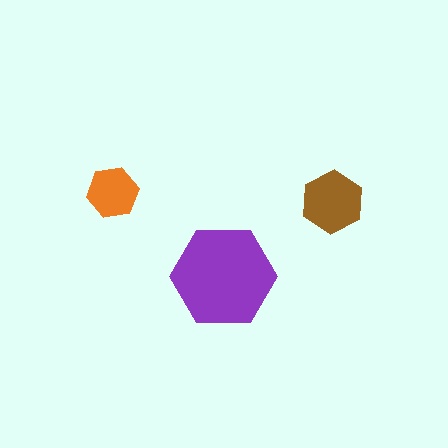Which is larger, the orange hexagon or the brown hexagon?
The brown one.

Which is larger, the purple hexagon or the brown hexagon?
The purple one.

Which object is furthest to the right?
The brown hexagon is rightmost.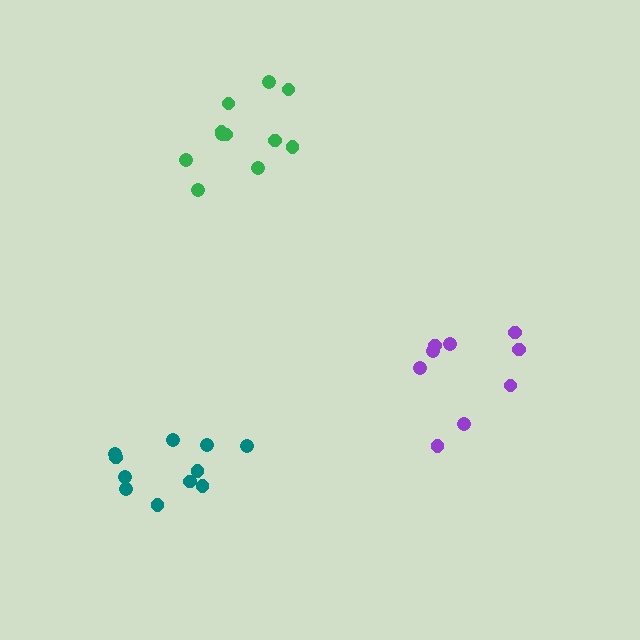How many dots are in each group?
Group 1: 11 dots, Group 2: 9 dots, Group 3: 11 dots (31 total).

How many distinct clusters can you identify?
There are 3 distinct clusters.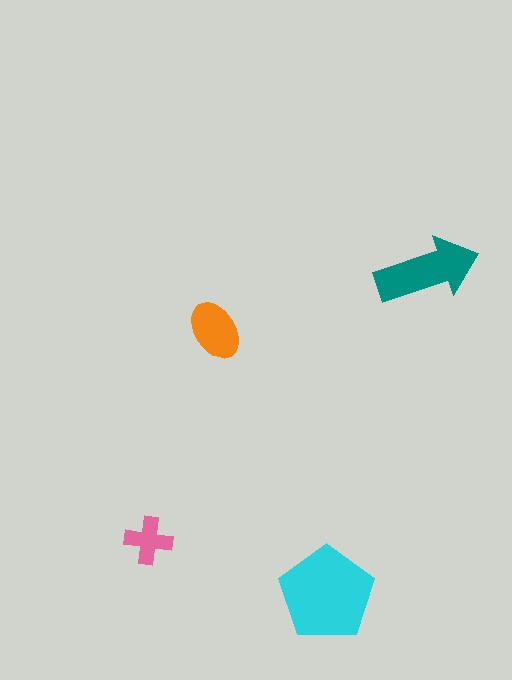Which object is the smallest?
The pink cross.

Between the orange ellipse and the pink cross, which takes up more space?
The orange ellipse.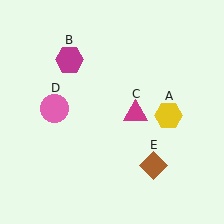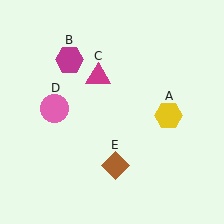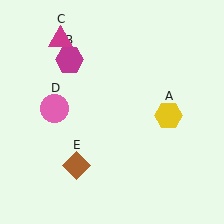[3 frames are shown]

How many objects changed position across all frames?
2 objects changed position: magenta triangle (object C), brown diamond (object E).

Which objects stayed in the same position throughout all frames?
Yellow hexagon (object A) and magenta hexagon (object B) and pink circle (object D) remained stationary.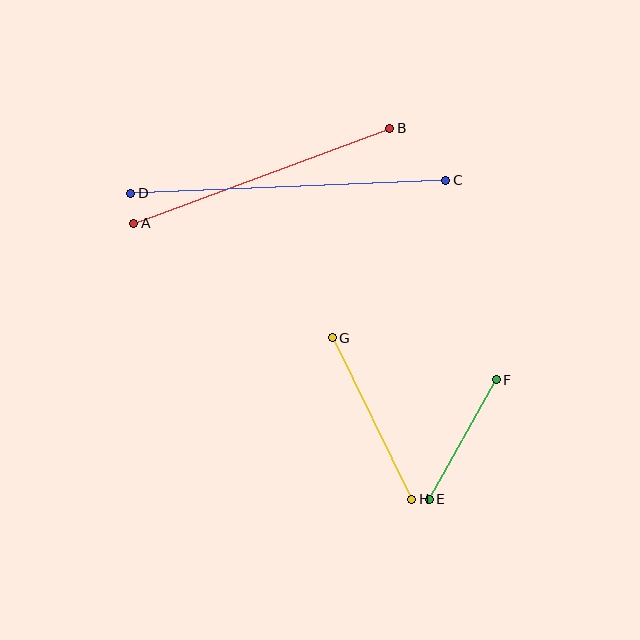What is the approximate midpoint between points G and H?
The midpoint is at approximately (372, 418) pixels.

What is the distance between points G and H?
The distance is approximately 180 pixels.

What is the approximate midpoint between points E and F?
The midpoint is at approximately (463, 439) pixels.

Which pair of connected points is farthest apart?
Points C and D are farthest apart.